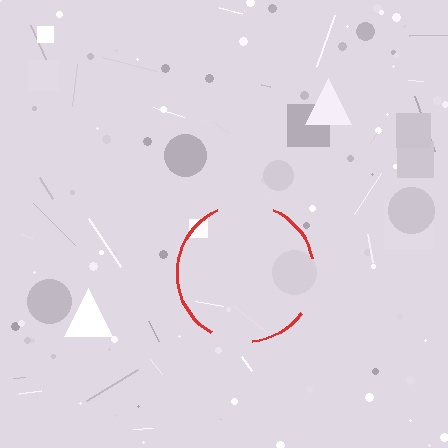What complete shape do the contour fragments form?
The contour fragments form a circle.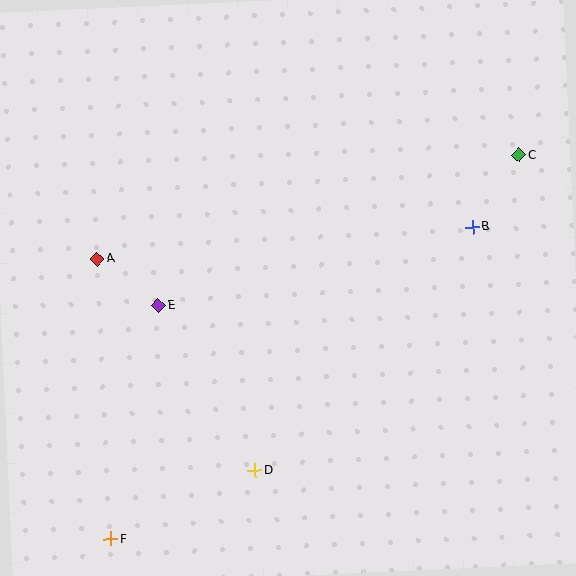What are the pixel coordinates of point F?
Point F is at (111, 539).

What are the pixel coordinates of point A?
Point A is at (97, 259).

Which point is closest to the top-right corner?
Point C is closest to the top-right corner.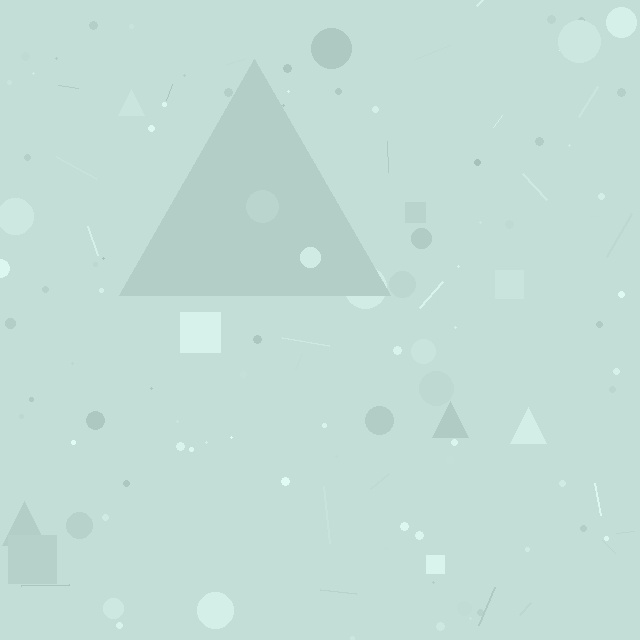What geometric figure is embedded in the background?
A triangle is embedded in the background.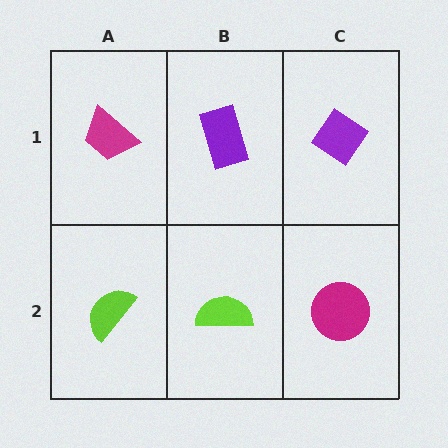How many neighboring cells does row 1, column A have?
2.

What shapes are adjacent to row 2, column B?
A purple rectangle (row 1, column B), a lime semicircle (row 2, column A), a magenta circle (row 2, column C).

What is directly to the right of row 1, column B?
A purple diamond.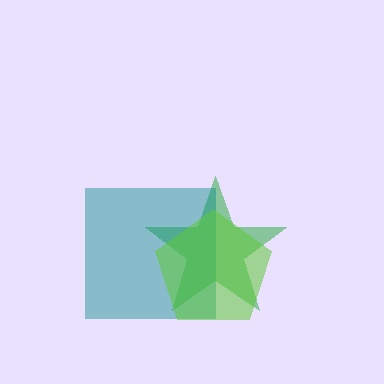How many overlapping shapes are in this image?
There are 3 overlapping shapes in the image.